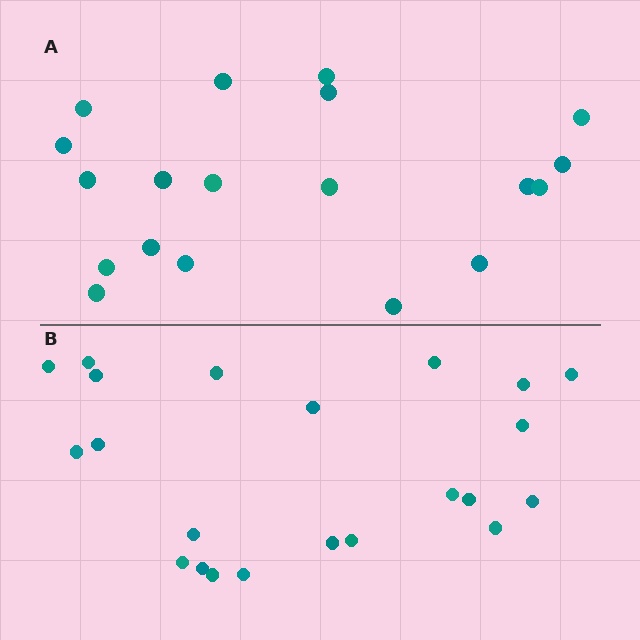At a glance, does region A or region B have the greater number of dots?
Region B (the bottom region) has more dots.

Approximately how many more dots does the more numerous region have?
Region B has just a few more — roughly 2 or 3 more dots than region A.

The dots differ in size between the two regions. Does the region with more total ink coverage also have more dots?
No. Region A has more total ink coverage because its dots are larger, but region B actually contains more individual dots. Total area can be misleading — the number of items is what matters here.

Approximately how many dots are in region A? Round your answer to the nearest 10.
About 20 dots. (The exact count is 19, which rounds to 20.)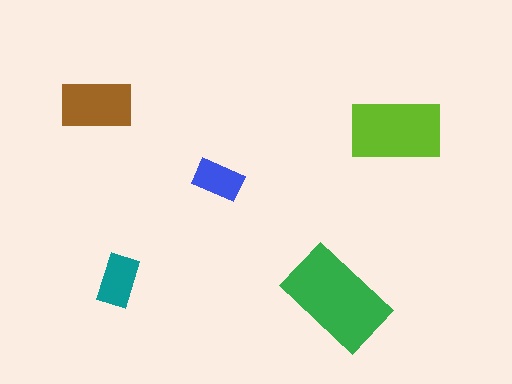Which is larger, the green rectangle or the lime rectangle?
The green one.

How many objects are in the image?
There are 5 objects in the image.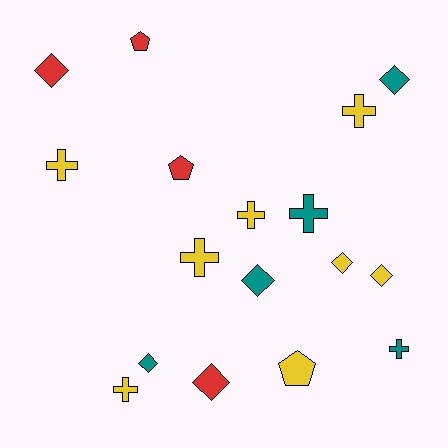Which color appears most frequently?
Yellow, with 8 objects.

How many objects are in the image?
There are 17 objects.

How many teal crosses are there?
There are 2 teal crosses.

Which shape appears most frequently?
Cross, with 7 objects.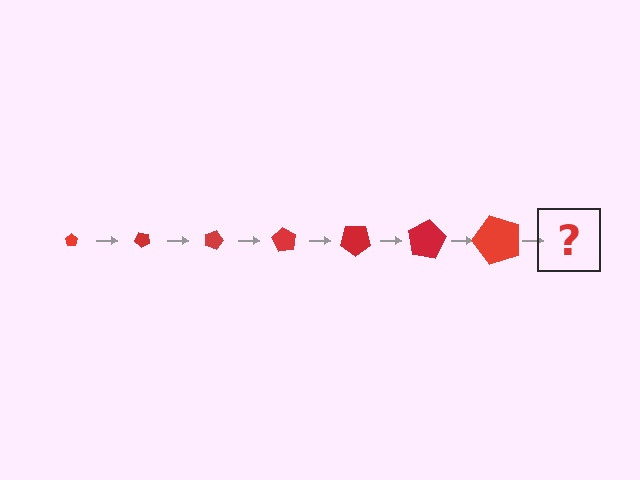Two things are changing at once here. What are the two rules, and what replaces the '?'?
The two rules are that the pentagon grows larger each step and it rotates 45 degrees each step. The '?' should be a pentagon, larger than the previous one and rotated 315 degrees from the start.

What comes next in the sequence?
The next element should be a pentagon, larger than the previous one and rotated 315 degrees from the start.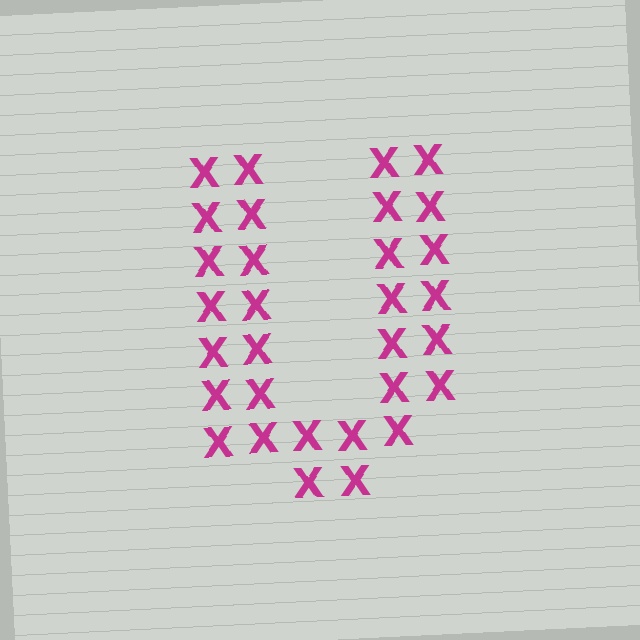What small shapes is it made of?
It is made of small letter X's.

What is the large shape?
The large shape is the letter U.